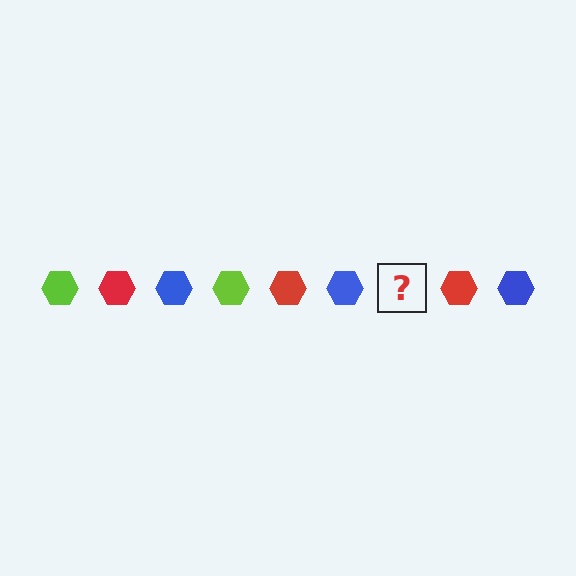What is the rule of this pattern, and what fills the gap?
The rule is that the pattern cycles through lime, red, blue hexagons. The gap should be filled with a lime hexagon.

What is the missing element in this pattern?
The missing element is a lime hexagon.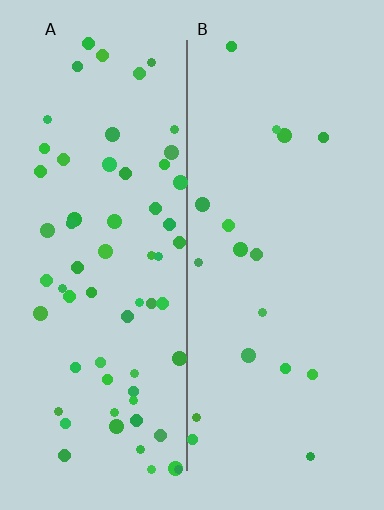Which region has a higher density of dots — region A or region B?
A (the left).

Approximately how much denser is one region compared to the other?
Approximately 3.6× — region A over region B.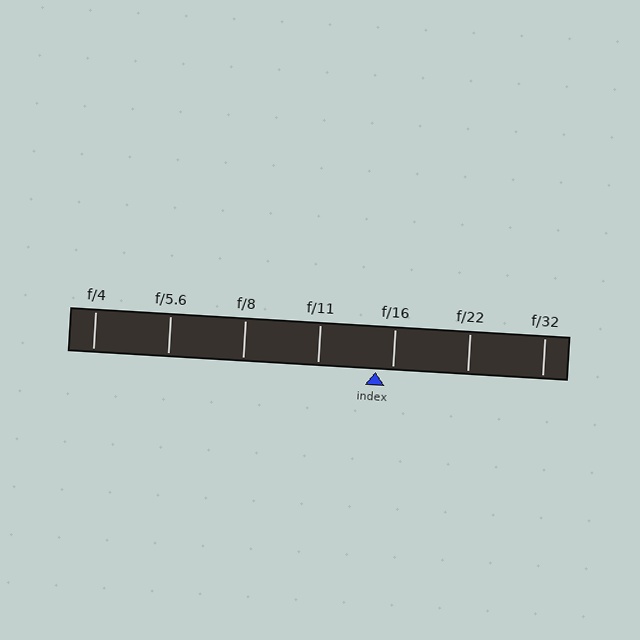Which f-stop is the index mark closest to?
The index mark is closest to f/16.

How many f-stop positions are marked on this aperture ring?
There are 7 f-stop positions marked.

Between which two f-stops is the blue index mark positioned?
The index mark is between f/11 and f/16.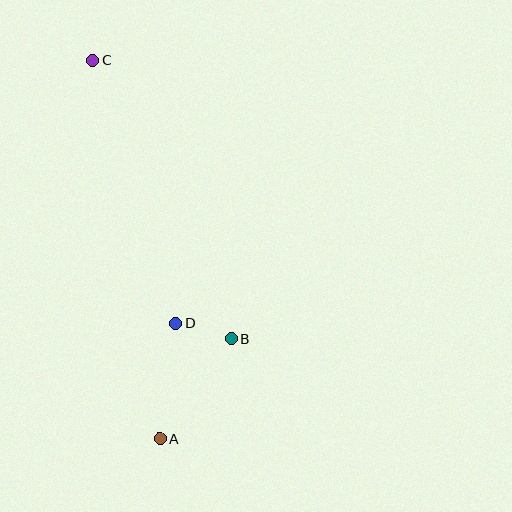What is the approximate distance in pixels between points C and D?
The distance between C and D is approximately 275 pixels.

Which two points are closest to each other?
Points B and D are closest to each other.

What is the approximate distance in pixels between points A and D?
The distance between A and D is approximately 117 pixels.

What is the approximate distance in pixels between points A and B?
The distance between A and B is approximately 123 pixels.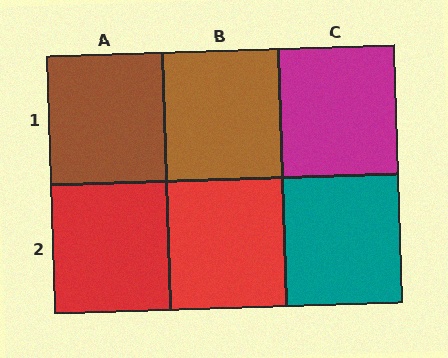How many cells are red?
2 cells are red.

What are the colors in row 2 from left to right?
Red, red, teal.